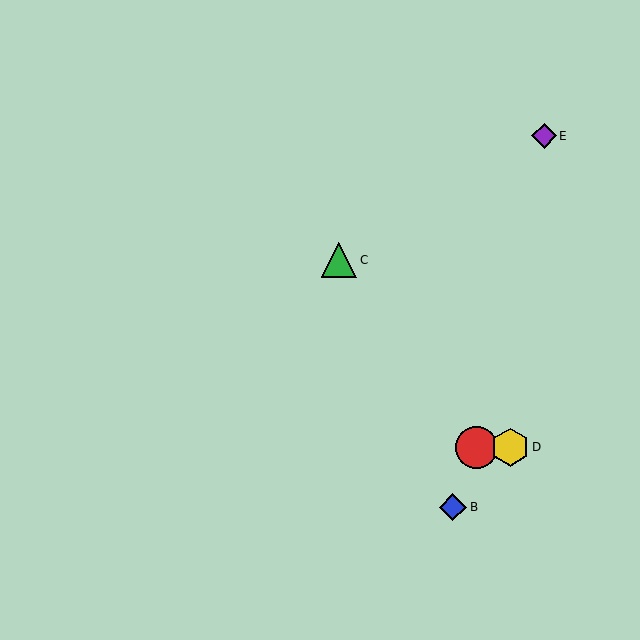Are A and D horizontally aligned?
Yes, both are at y≈447.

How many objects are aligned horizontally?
2 objects (A, D) are aligned horizontally.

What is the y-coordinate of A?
Object A is at y≈447.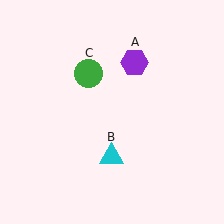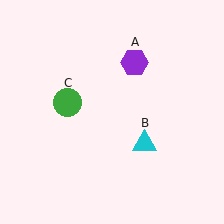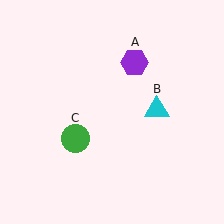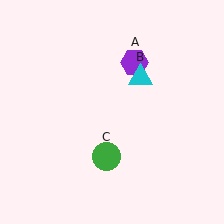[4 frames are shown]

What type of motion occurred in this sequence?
The cyan triangle (object B), green circle (object C) rotated counterclockwise around the center of the scene.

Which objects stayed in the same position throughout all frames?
Purple hexagon (object A) remained stationary.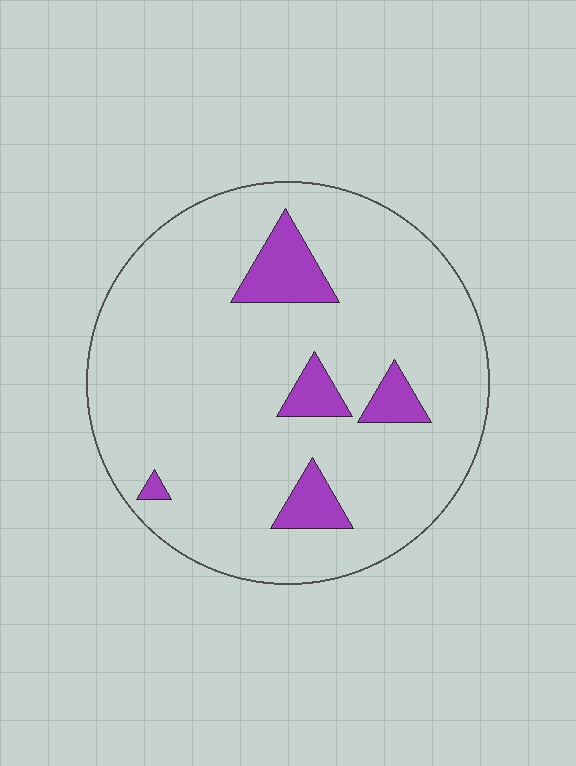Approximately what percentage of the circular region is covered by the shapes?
Approximately 10%.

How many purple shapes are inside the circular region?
5.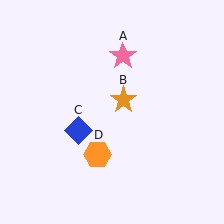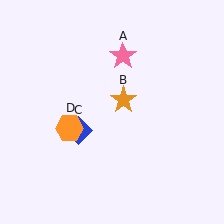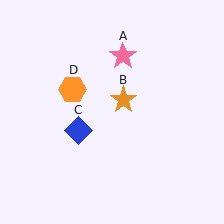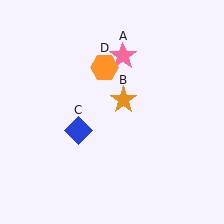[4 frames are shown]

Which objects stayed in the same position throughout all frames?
Pink star (object A) and orange star (object B) and blue diamond (object C) remained stationary.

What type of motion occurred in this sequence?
The orange hexagon (object D) rotated clockwise around the center of the scene.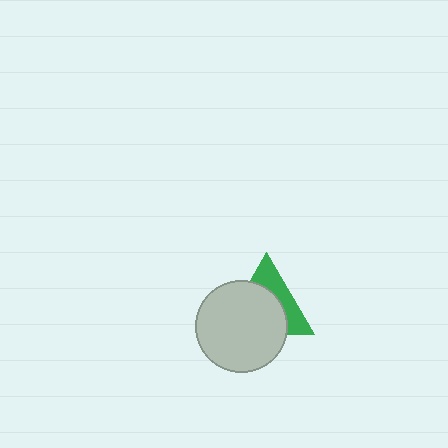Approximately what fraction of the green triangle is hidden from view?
Roughly 61% of the green triangle is hidden behind the light gray circle.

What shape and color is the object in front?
The object in front is a light gray circle.